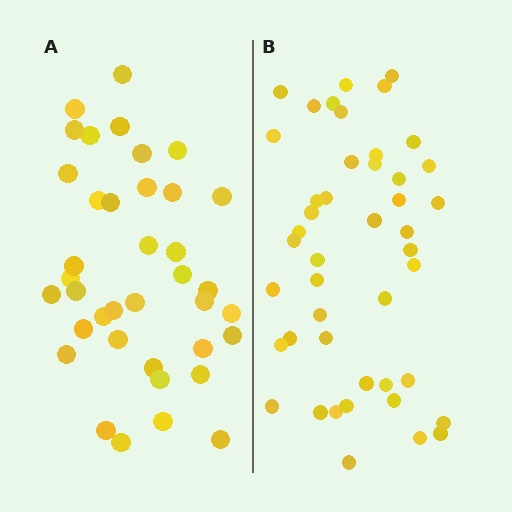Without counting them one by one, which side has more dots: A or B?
Region B (the right region) has more dots.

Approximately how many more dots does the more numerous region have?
Region B has roughly 8 or so more dots than region A.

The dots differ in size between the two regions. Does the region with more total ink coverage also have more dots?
No. Region A has more total ink coverage because its dots are larger, but region B actually contains more individual dots. Total area can be misleading — the number of items is what matters here.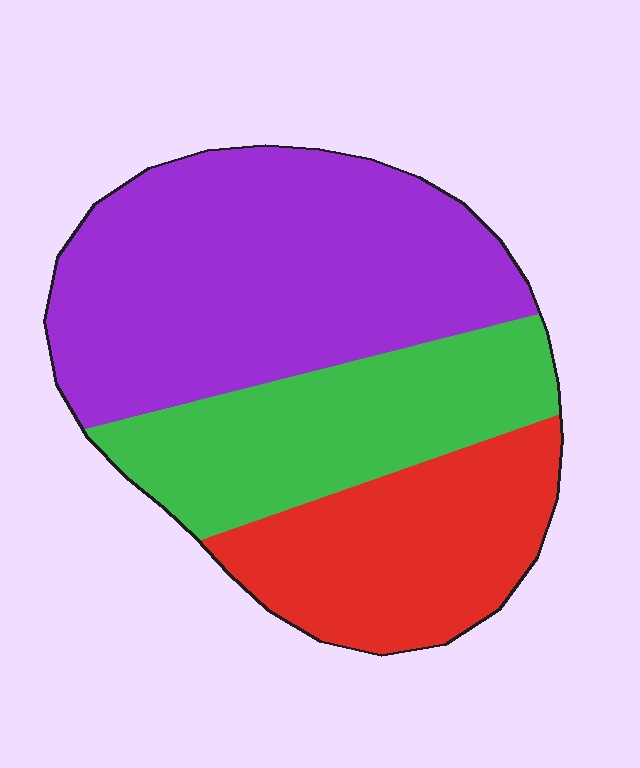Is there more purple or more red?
Purple.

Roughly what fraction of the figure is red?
Red covers roughly 25% of the figure.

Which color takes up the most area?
Purple, at roughly 50%.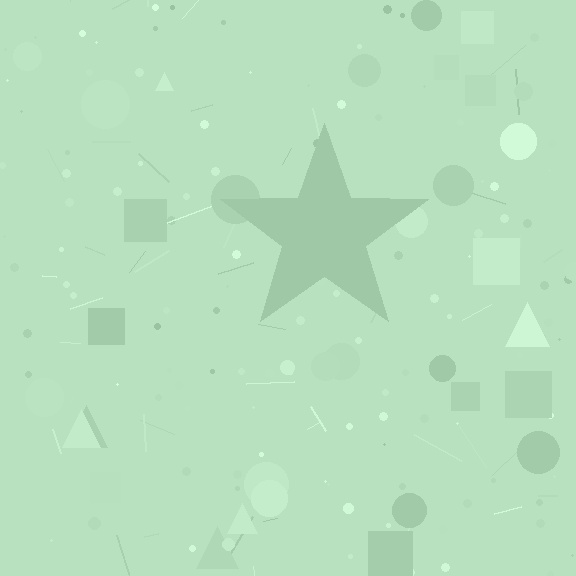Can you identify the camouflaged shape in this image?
The camouflaged shape is a star.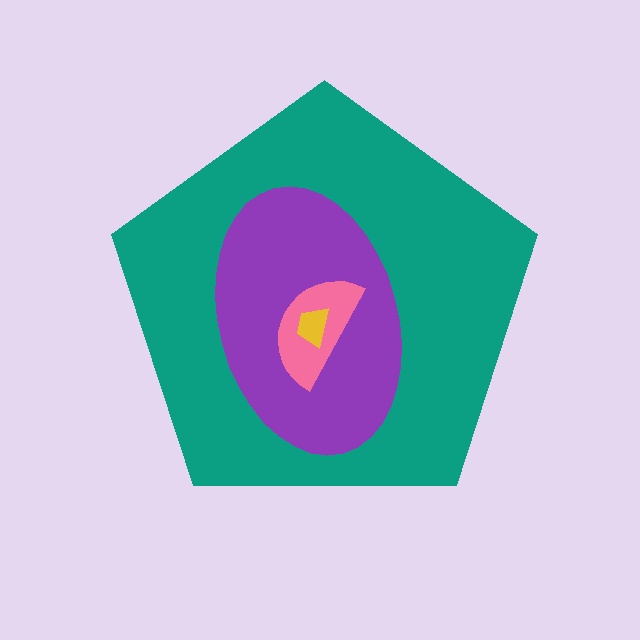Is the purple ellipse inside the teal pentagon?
Yes.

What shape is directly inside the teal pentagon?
The purple ellipse.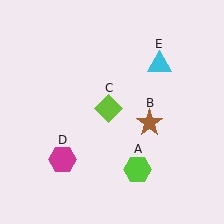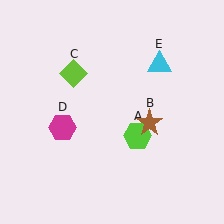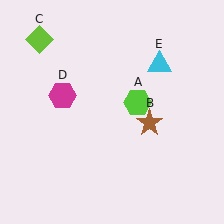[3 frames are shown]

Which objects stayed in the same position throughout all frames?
Brown star (object B) and cyan triangle (object E) remained stationary.